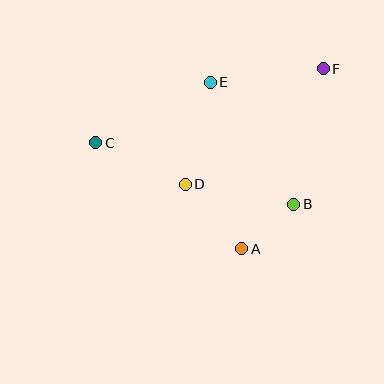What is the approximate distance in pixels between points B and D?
The distance between B and D is approximately 110 pixels.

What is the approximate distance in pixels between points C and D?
The distance between C and D is approximately 99 pixels.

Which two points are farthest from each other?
Points C and F are farthest from each other.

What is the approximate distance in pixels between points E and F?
The distance between E and F is approximately 114 pixels.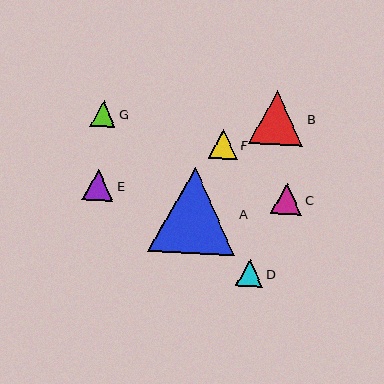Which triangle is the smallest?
Triangle G is the smallest with a size of approximately 25 pixels.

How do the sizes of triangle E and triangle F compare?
Triangle E and triangle F are approximately the same size.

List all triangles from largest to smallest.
From largest to smallest: A, B, E, C, F, D, G.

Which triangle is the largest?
Triangle A is the largest with a size of approximately 86 pixels.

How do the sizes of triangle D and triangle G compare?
Triangle D and triangle G are approximately the same size.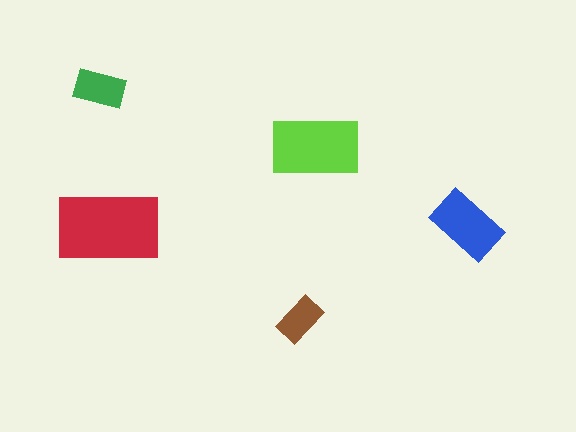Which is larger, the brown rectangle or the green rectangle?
The green one.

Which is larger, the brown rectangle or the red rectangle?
The red one.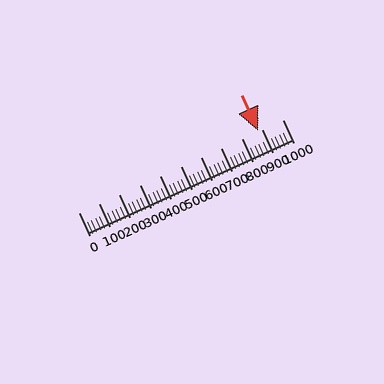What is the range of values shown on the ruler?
The ruler shows values from 0 to 1000.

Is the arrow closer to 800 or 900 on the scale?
The arrow is closer to 900.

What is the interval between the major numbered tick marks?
The major tick marks are spaced 100 units apart.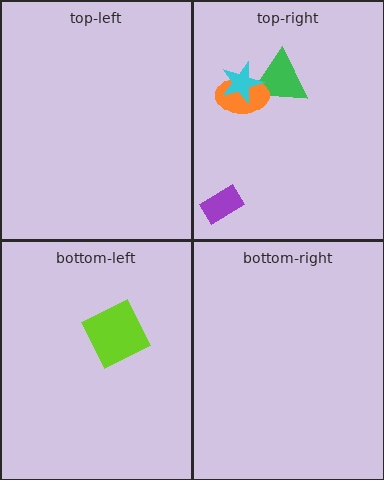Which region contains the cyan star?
The top-right region.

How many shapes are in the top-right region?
4.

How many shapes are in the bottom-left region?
1.